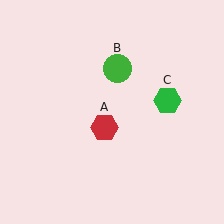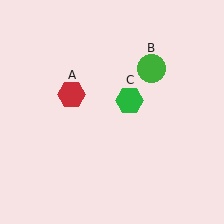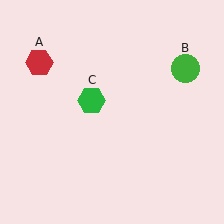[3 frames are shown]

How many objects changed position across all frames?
3 objects changed position: red hexagon (object A), green circle (object B), green hexagon (object C).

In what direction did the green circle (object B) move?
The green circle (object B) moved right.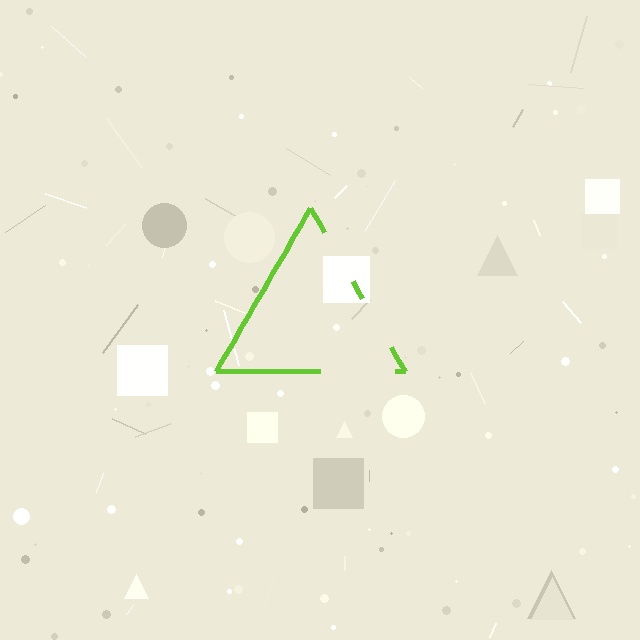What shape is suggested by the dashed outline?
The dashed outline suggests a triangle.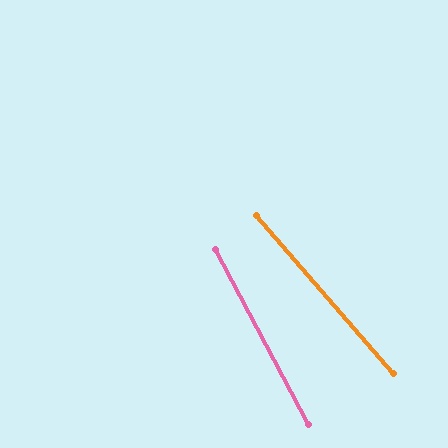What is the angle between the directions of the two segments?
Approximately 13 degrees.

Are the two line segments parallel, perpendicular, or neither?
Neither parallel nor perpendicular — they differ by about 13°.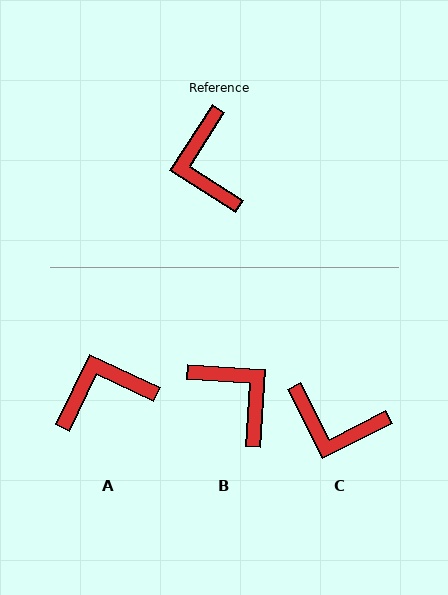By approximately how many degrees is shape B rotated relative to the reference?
Approximately 151 degrees clockwise.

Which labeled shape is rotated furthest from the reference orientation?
B, about 151 degrees away.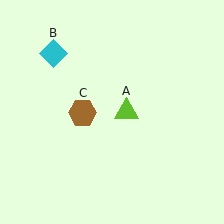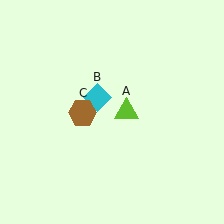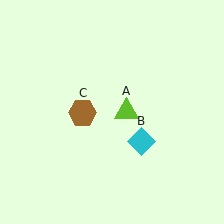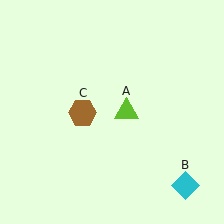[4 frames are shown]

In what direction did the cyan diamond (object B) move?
The cyan diamond (object B) moved down and to the right.